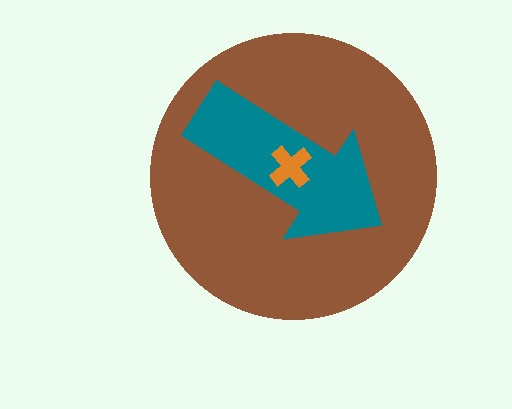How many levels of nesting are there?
3.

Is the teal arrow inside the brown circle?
Yes.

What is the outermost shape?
The brown circle.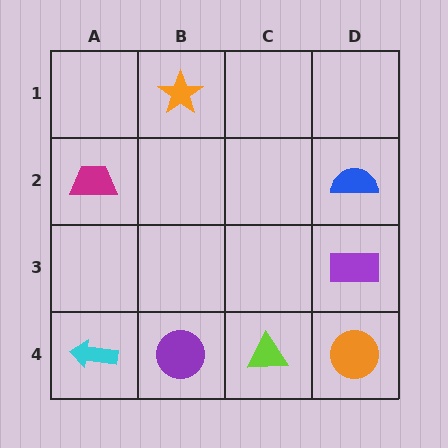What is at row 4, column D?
An orange circle.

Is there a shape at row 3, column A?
No, that cell is empty.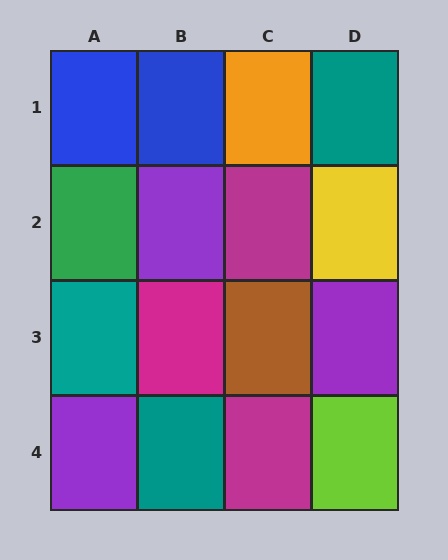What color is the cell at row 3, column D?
Purple.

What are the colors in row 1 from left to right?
Blue, blue, orange, teal.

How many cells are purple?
3 cells are purple.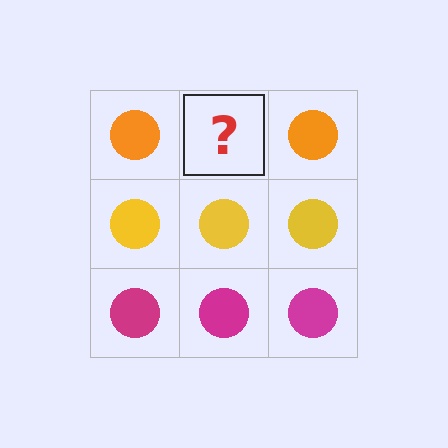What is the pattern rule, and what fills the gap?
The rule is that each row has a consistent color. The gap should be filled with an orange circle.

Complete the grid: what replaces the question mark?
The question mark should be replaced with an orange circle.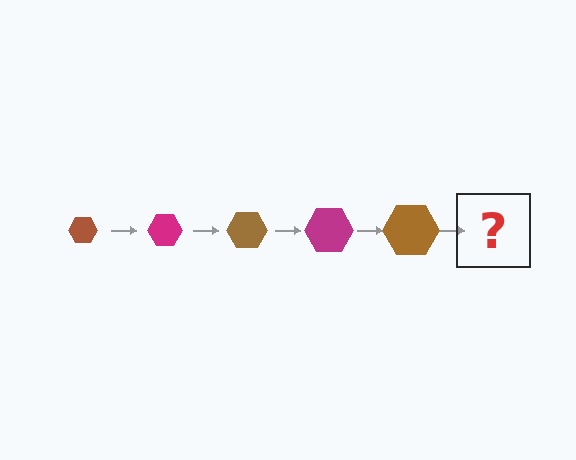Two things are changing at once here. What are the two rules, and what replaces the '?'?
The two rules are that the hexagon grows larger each step and the color cycles through brown and magenta. The '?' should be a magenta hexagon, larger than the previous one.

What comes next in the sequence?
The next element should be a magenta hexagon, larger than the previous one.